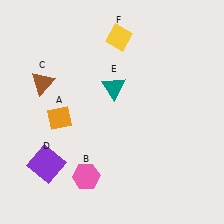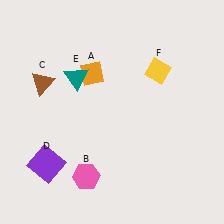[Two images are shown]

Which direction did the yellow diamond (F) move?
The yellow diamond (F) moved right.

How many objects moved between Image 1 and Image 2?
3 objects moved between the two images.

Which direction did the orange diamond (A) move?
The orange diamond (A) moved up.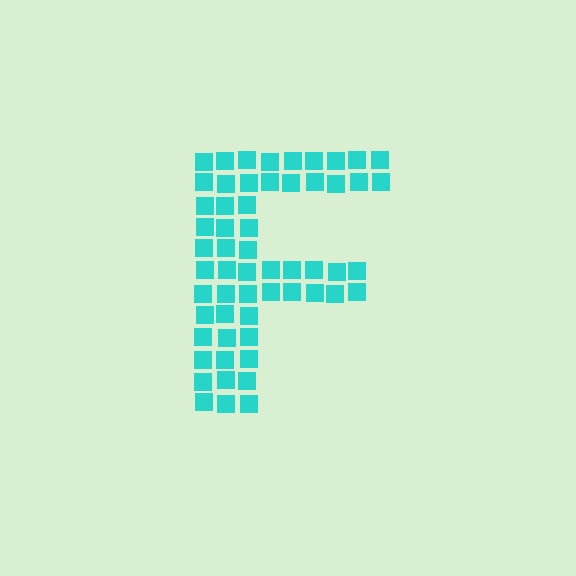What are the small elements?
The small elements are squares.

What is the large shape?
The large shape is the letter F.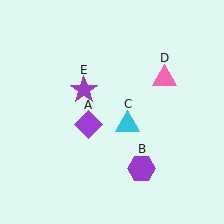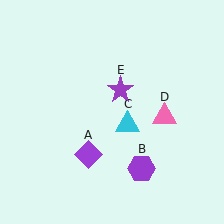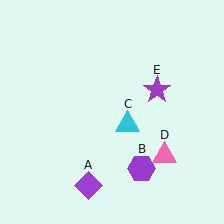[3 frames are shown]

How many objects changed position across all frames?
3 objects changed position: purple diamond (object A), pink triangle (object D), purple star (object E).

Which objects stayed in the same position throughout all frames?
Purple hexagon (object B) and cyan triangle (object C) remained stationary.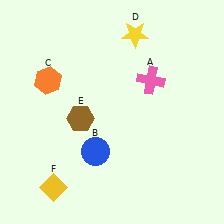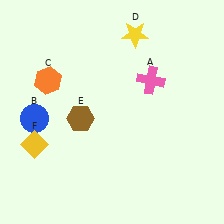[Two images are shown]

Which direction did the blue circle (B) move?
The blue circle (B) moved left.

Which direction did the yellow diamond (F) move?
The yellow diamond (F) moved up.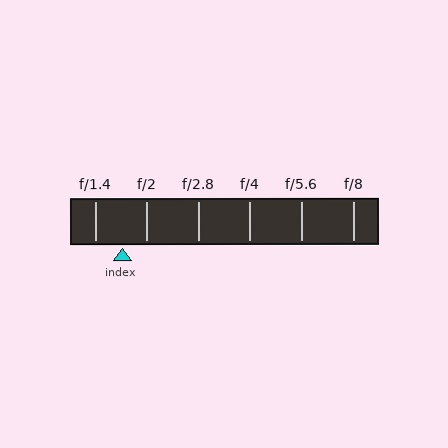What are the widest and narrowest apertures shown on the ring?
The widest aperture shown is f/1.4 and the narrowest is f/8.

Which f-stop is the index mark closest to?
The index mark is closest to f/2.